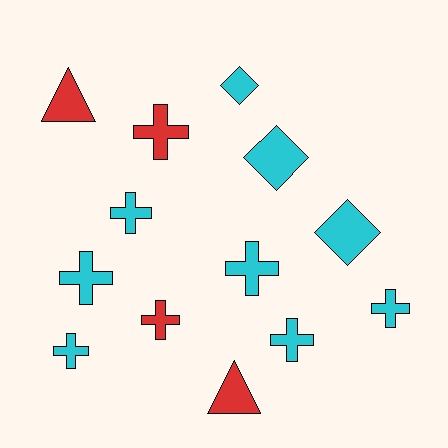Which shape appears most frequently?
Cross, with 8 objects.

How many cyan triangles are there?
There are no cyan triangles.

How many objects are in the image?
There are 13 objects.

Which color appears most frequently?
Cyan, with 9 objects.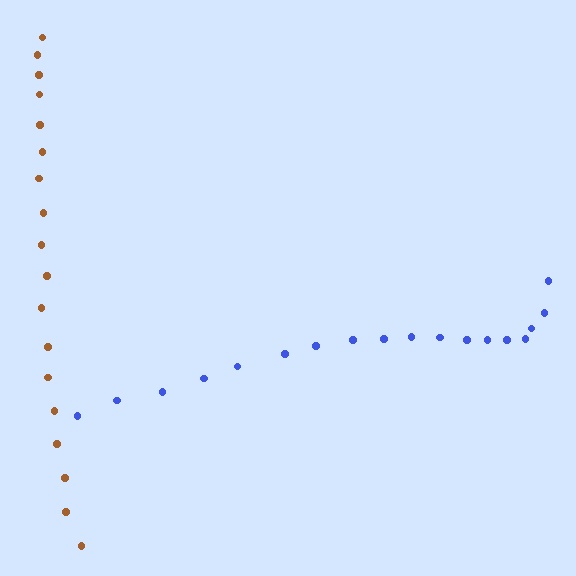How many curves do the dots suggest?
There are 2 distinct paths.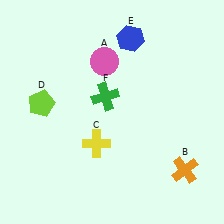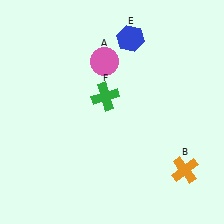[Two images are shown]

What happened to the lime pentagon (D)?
The lime pentagon (D) was removed in Image 2. It was in the top-left area of Image 1.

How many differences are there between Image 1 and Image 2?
There are 2 differences between the two images.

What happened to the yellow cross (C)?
The yellow cross (C) was removed in Image 2. It was in the bottom-left area of Image 1.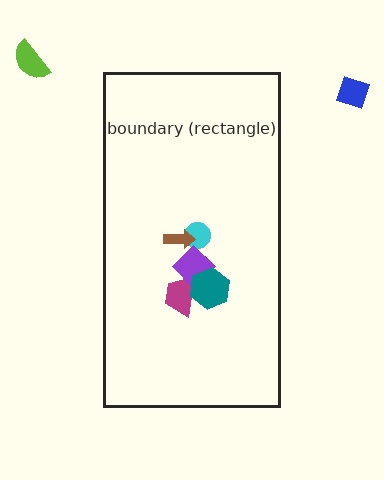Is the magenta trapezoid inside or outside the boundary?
Inside.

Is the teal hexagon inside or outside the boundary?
Inside.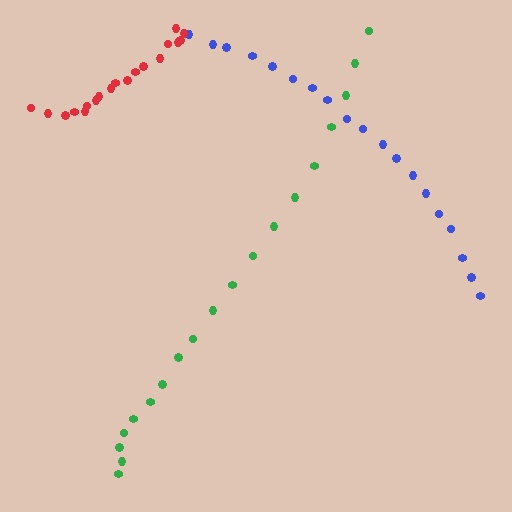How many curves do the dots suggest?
There are 3 distinct paths.